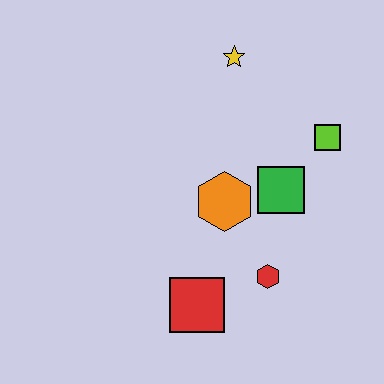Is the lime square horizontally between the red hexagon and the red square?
No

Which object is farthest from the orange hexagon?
The yellow star is farthest from the orange hexagon.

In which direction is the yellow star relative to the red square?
The yellow star is above the red square.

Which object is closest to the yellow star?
The lime square is closest to the yellow star.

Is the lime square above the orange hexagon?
Yes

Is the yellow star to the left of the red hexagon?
Yes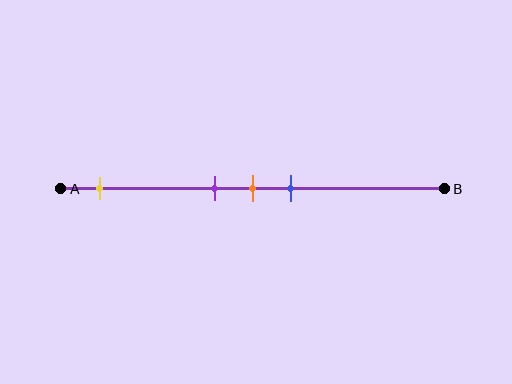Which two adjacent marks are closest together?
The purple and orange marks are the closest adjacent pair.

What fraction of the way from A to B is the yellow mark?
The yellow mark is approximately 10% (0.1) of the way from A to B.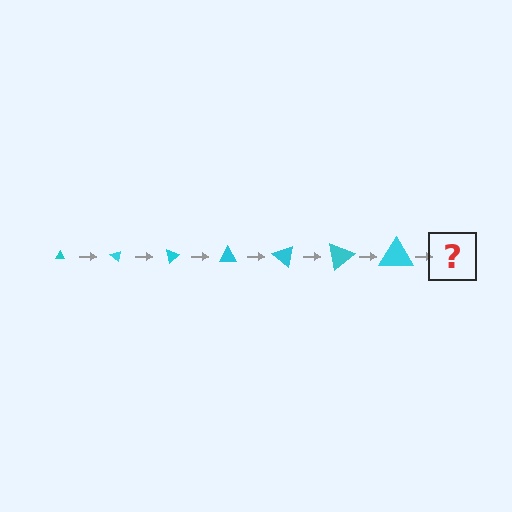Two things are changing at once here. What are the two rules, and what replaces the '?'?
The two rules are that the triangle grows larger each step and it rotates 40 degrees each step. The '?' should be a triangle, larger than the previous one and rotated 280 degrees from the start.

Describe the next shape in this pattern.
It should be a triangle, larger than the previous one and rotated 280 degrees from the start.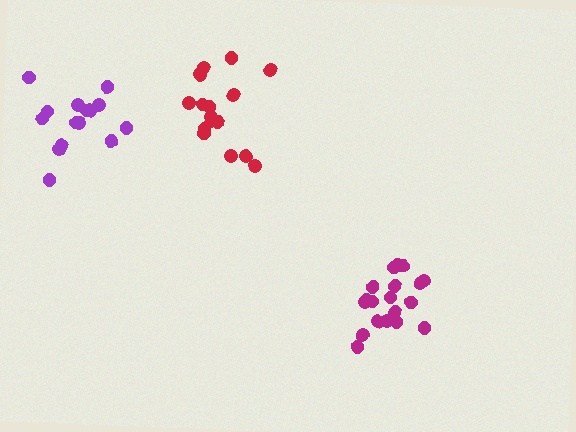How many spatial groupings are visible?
There are 3 spatial groupings.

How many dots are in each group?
Group 1: 19 dots, Group 2: 16 dots, Group 3: 15 dots (50 total).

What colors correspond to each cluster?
The clusters are colored: magenta, red, purple.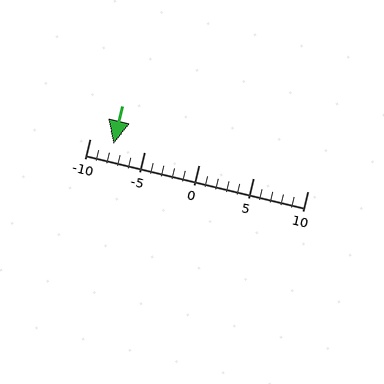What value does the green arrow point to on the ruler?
The green arrow points to approximately -8.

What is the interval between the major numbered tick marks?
The major tick marks are spaced 5 units apart.